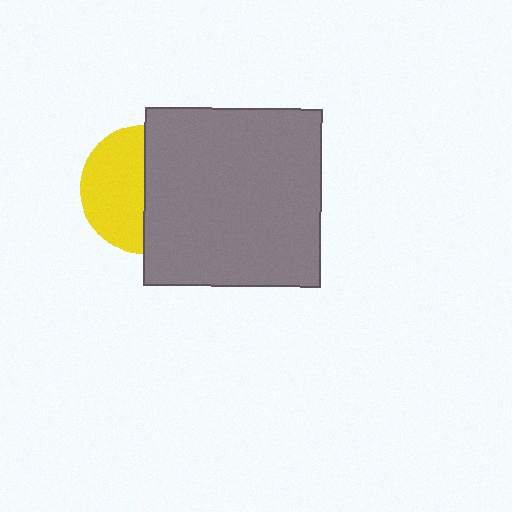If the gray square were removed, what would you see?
You would see the complete yellow circle.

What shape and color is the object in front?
The object in front is a gray square.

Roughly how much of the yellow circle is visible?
About half of it is visible (roughly 50%).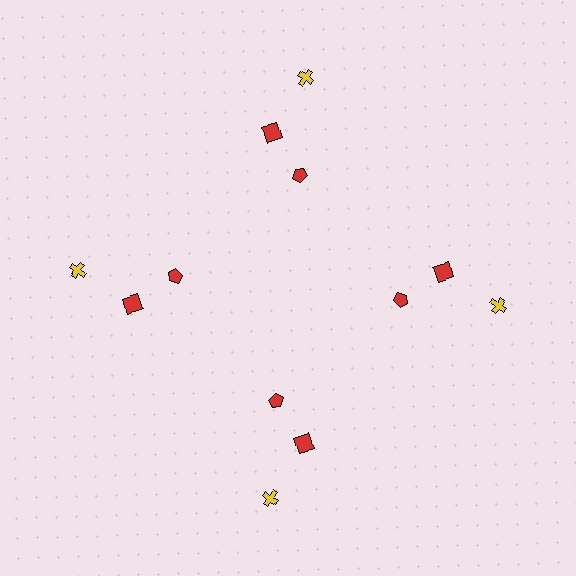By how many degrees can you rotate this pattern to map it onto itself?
The pattern maps onto itself every 90 degrees of rotation.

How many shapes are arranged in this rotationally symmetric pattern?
There are 12 shapes, arranged in 4 groups of 3.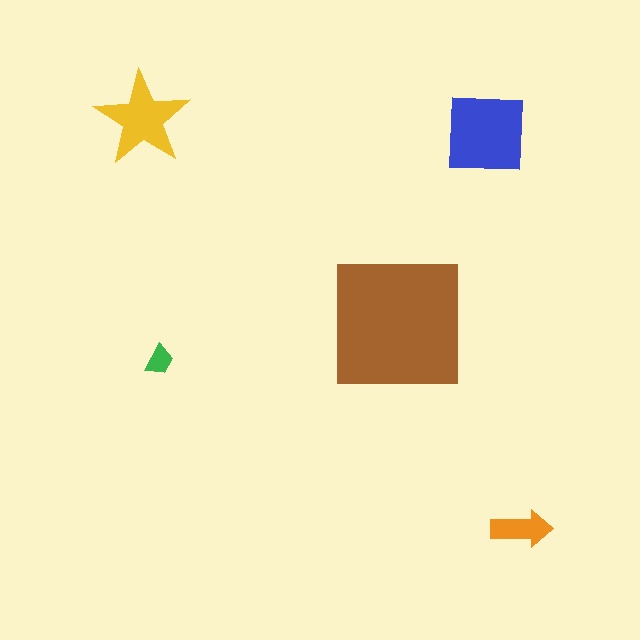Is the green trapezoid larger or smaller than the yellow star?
Smaller.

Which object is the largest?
The brown square.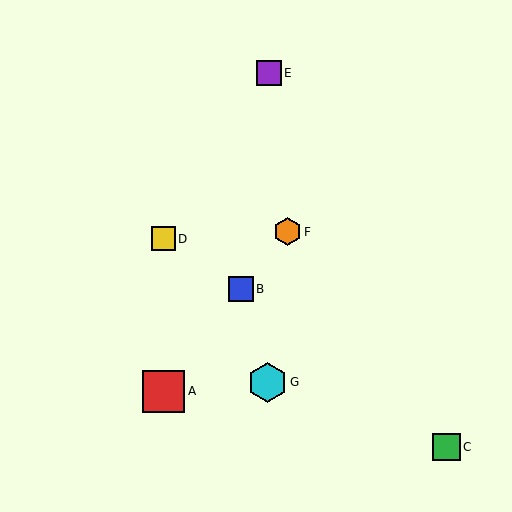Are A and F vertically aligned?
No, A is at x≈164 and F is at x≈287.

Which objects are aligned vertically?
Objects A, D are aligned vertically.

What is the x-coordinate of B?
Object B is at x≈241.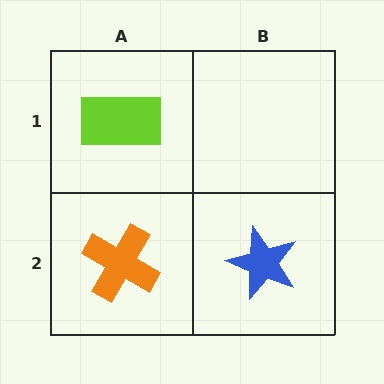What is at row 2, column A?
An orange cross.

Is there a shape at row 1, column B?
No, that cell is empty.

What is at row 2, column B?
A blue star.